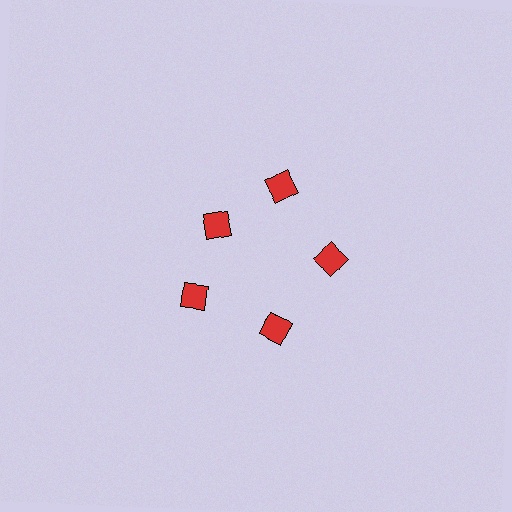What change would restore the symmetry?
The symmetry would be restored by moving it outward, back onto the ring so that all 5 diamonds sit at equal angles and equal distance from the center.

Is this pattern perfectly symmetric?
No. The 5 red diamonds are arranged in a ring, but one element near the 10 o'clock position is pulled inward toward the center, breaking the 5-fold rotational symmetry.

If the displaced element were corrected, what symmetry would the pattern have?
It would have 5-fold rotational symmetry — the pattern would map onto itself every 72 degrees.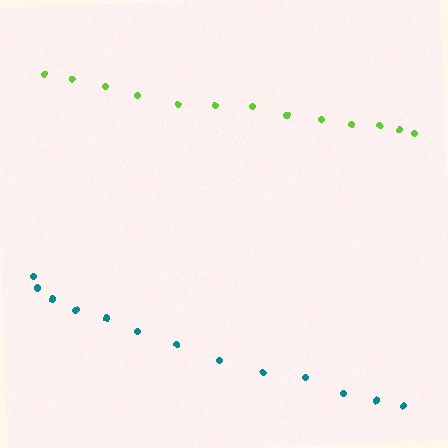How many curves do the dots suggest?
There are 2 distinct paths.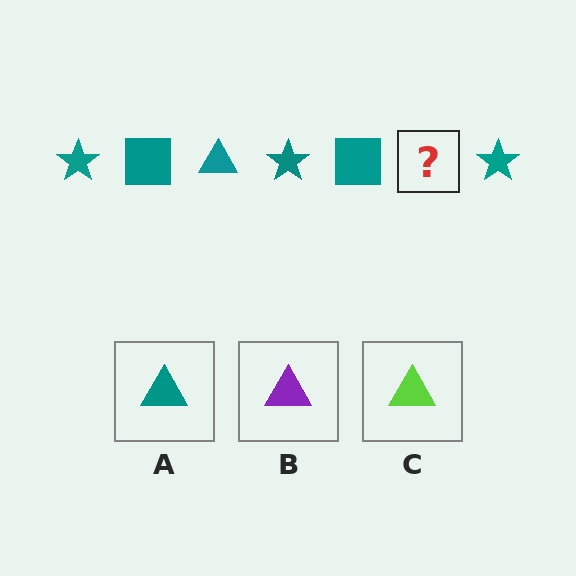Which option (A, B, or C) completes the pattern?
A.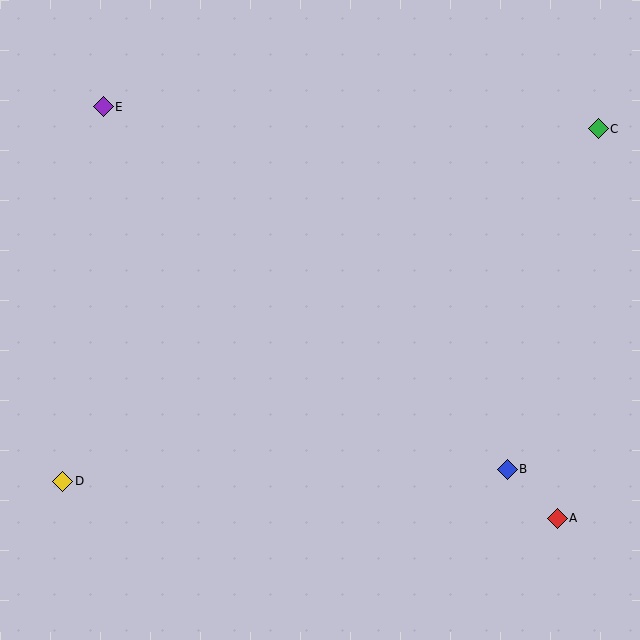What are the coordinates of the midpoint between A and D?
The midpoint between A and D is at (310, 500).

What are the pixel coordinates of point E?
Point E is at (103, 107).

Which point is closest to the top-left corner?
Point E is closest to the top-left corner.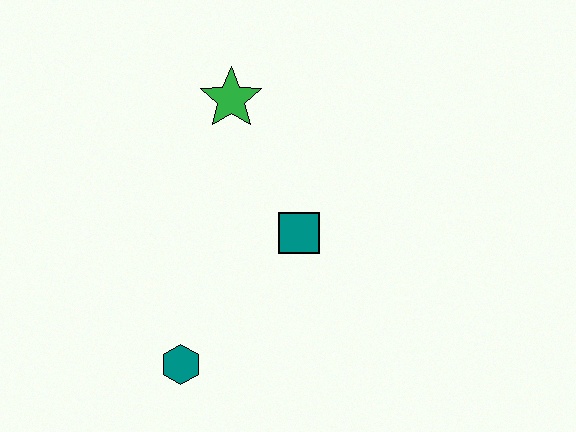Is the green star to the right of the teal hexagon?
Yes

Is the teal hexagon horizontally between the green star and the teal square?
No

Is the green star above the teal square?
Yes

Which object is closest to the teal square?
The green star is closest to the teal square.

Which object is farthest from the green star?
The teal hexagon is farthest from the green star.